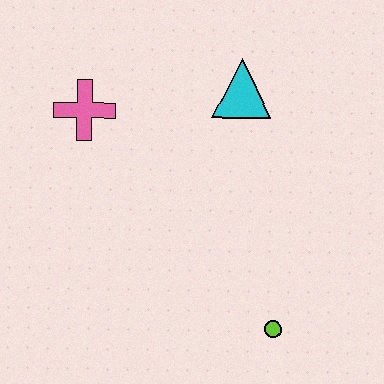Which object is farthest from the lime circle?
The pink cross is farthest from the lime circle.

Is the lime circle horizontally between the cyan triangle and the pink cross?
No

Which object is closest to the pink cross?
The cyan triangle is closest to the pink cross.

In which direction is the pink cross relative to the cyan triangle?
The pink cross is to the left of the cyan triangle.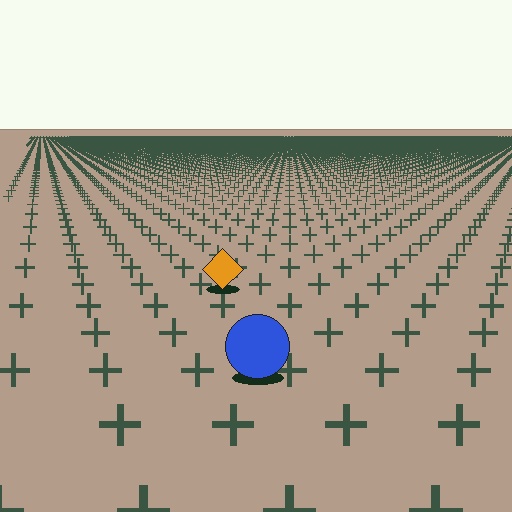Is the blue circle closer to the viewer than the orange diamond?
Yes. The blue circle is closer — you can tell from the texture gradient: the ground texture is coarser near it.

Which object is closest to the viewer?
The blue circle is closest. The texture marks near it are larger and more spread out.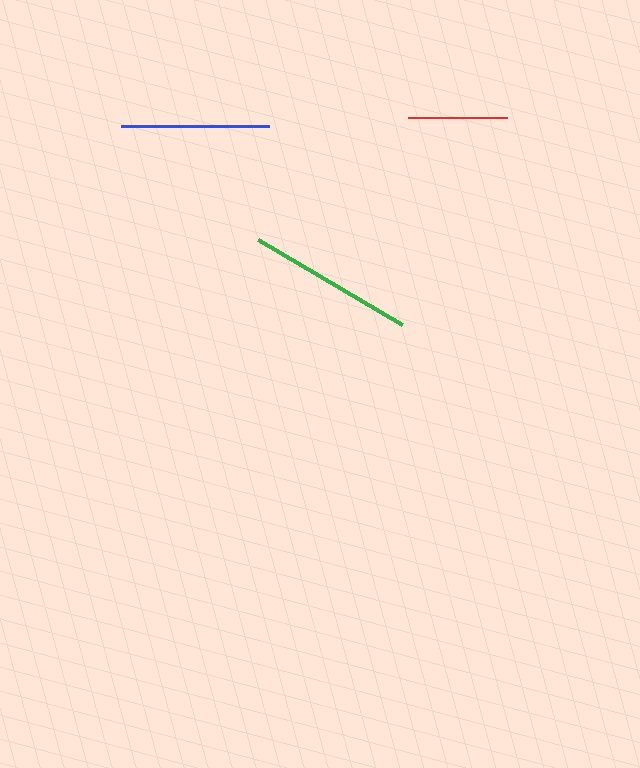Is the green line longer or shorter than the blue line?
The green line is longer than the blue line.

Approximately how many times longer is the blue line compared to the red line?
The blue line is approximately 1.5 times the length of the red line.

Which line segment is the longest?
The green line is the longest at approximately 167 pixels.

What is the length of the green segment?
The green segment is approximately 167 pixels long.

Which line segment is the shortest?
The red line is the shortest at approximately 99 pixels.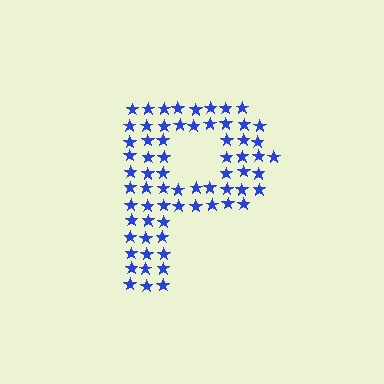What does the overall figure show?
The overall figure shows the letter P.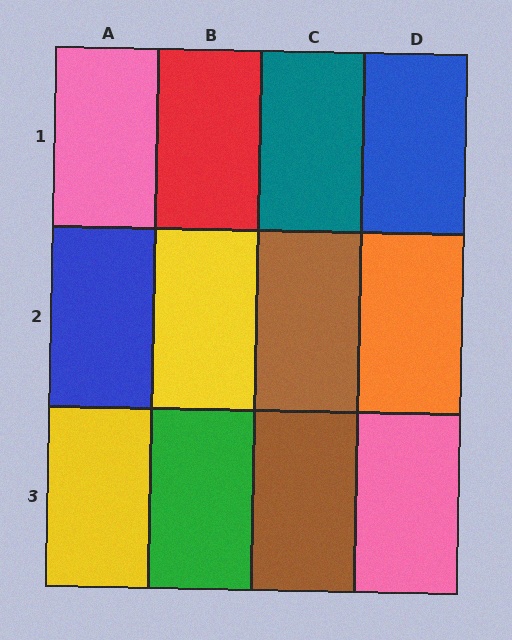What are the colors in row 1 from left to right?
Pink, red, teal, blue.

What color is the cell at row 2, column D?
Orange.